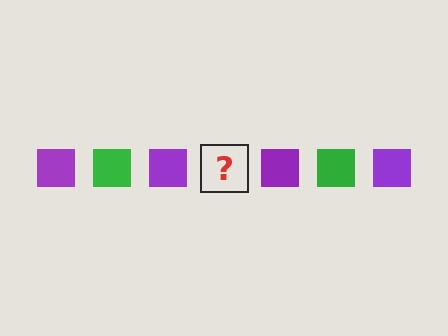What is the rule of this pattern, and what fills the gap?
The rule is that the pattern cycles through purple, green squares. The gap should be filled with a green square.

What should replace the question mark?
The question mark should be replaced with a green square.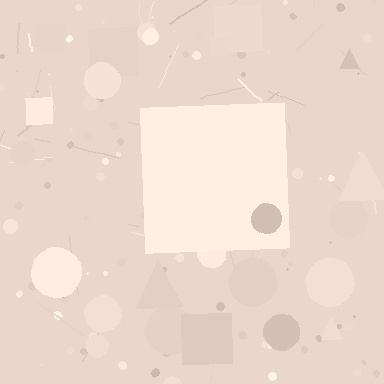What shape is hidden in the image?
A square is hidden in the image.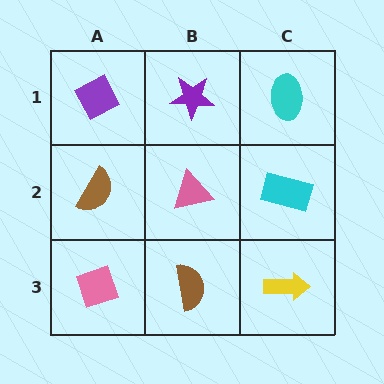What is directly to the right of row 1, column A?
A purple star.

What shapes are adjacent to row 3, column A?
A brown semicircle (row 2, column A), a brown semicircle (row 3, column B).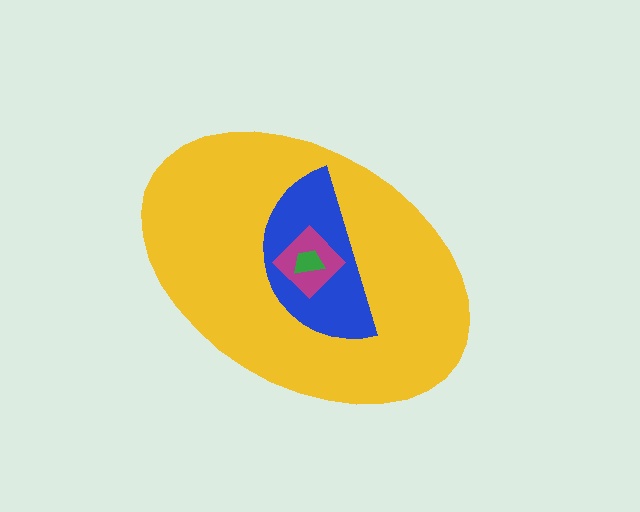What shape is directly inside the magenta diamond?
The green trapezoid.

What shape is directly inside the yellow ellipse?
The blue semicircle.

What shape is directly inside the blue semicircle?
The magenta diamond.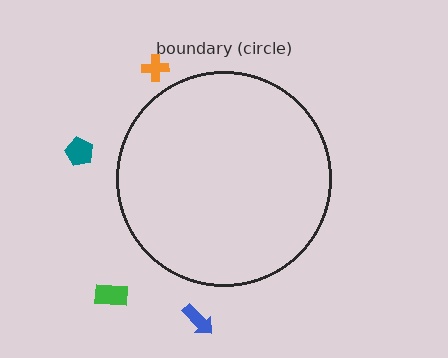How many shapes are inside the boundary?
0 inside, 4 outside.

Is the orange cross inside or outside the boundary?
Outside.